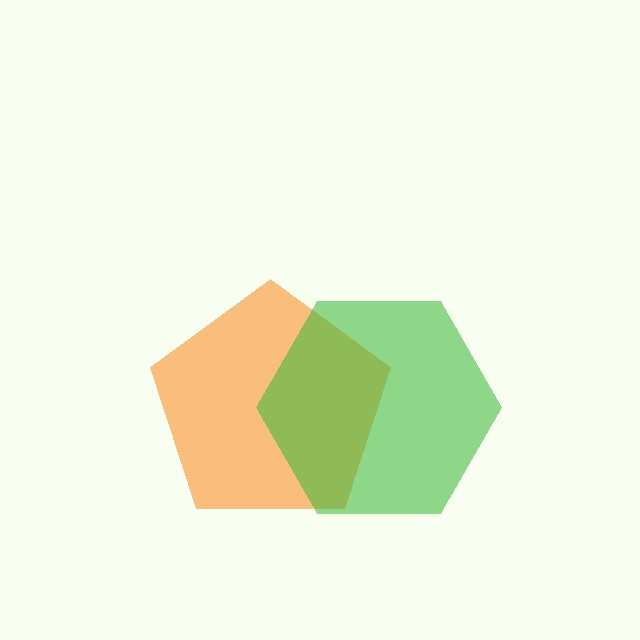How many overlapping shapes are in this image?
There are 2 overlapping shapes in the image.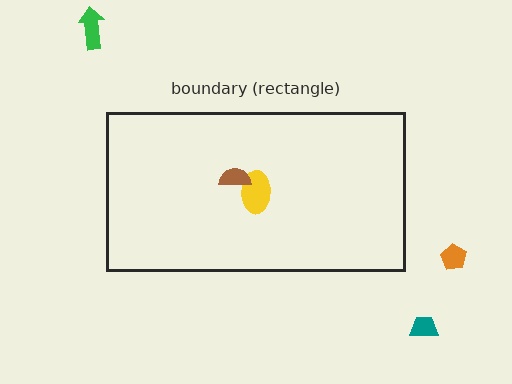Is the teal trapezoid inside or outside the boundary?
Outside.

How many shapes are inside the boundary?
2 inside, 3 outside.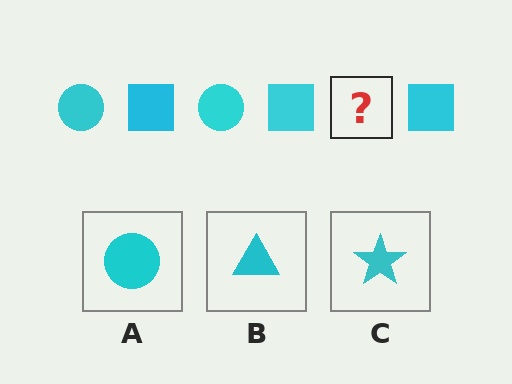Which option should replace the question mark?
Option A.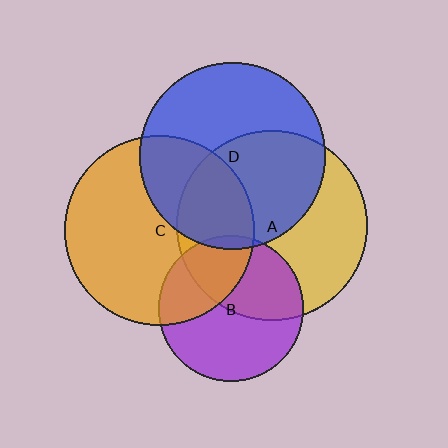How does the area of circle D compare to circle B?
Approximately 1.6 times.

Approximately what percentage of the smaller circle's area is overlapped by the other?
Approximately 50%.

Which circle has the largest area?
Circle A (yellow).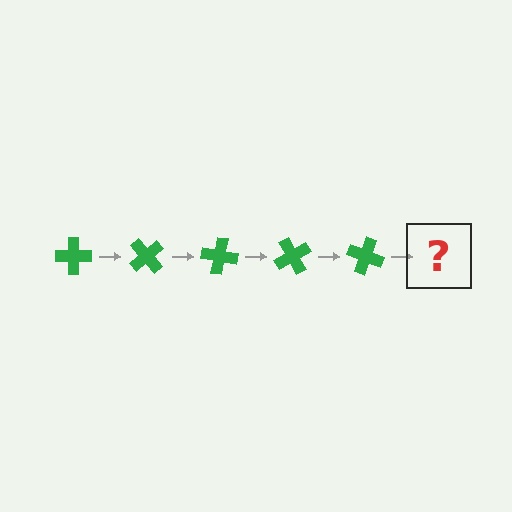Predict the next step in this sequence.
The next step is a green cross rotated 250 degrees.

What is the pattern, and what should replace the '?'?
The pattern is that the cross rotates 50 degrees each step. The '?' should be a green cross rotated 250 degrees.